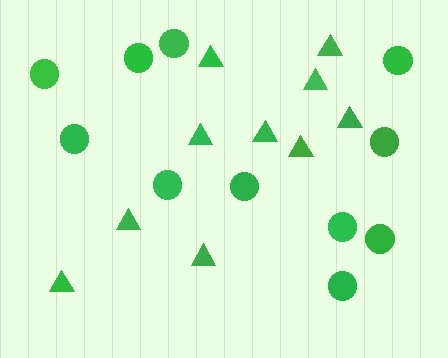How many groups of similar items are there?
There are 2 groups: one group of triangles (10) and one group of circles (11).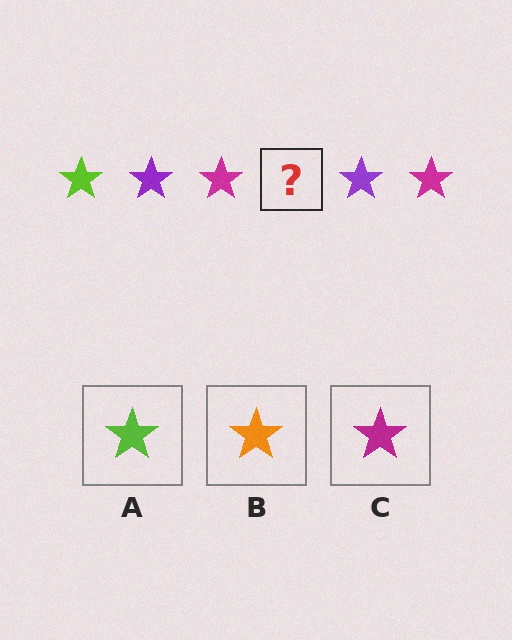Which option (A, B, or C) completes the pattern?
A.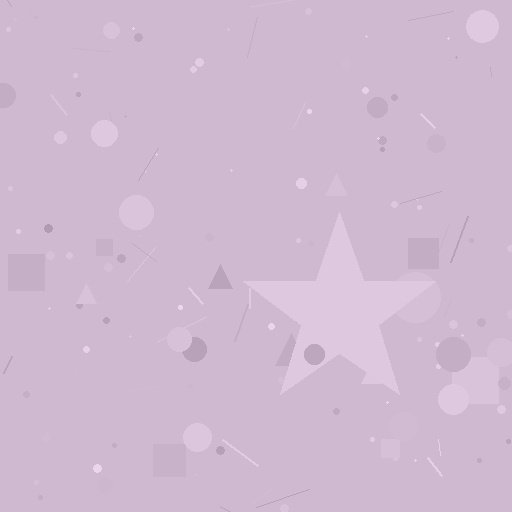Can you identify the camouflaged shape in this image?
The camouflaged shape is a star.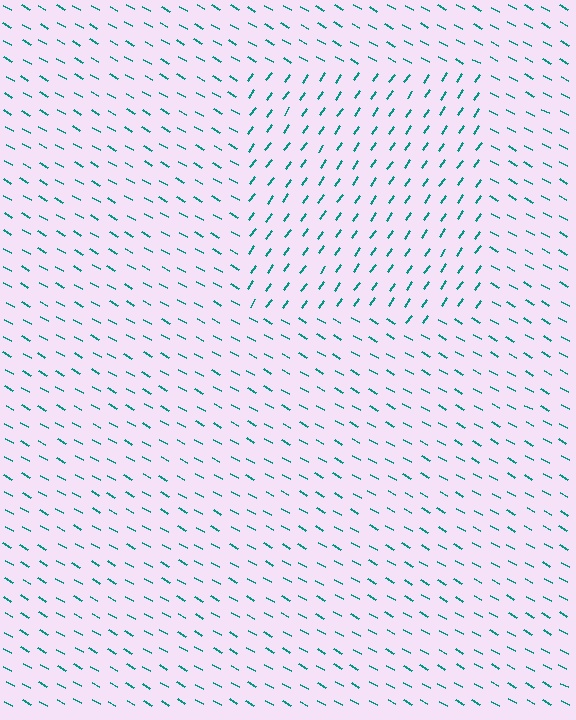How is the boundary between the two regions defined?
The boundary is defined purely by a change in line orientation (approximately 84 degrees difference). All lines are the same color and thickness.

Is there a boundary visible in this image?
Yes, there is a texture boundary formed by a change in line orientation.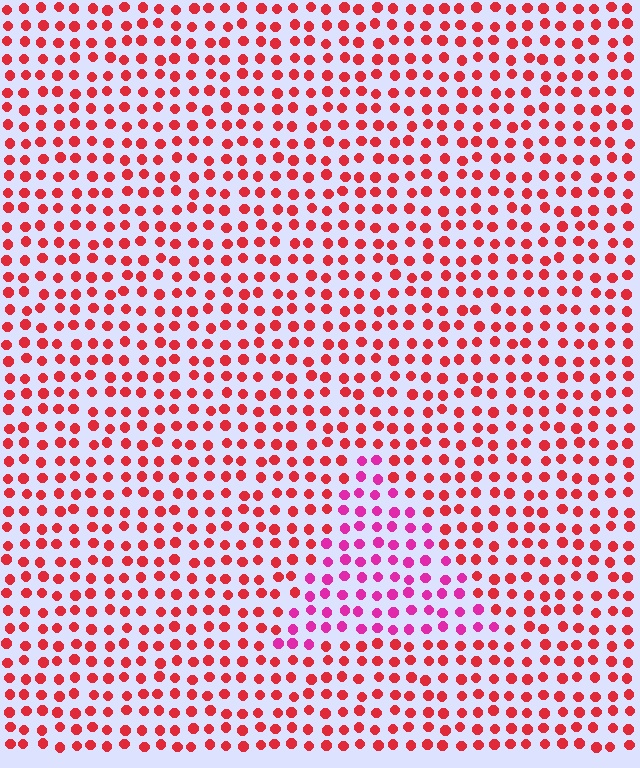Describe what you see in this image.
The image is filled with small red elements in a uniform arrangement. A triangle-shaped region is visible where the elements are tinted to a slightly different hue, forming a subtle color boundary.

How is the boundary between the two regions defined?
The boundary is defined purely by a slight shift in hue (about 37 degrees). Spacing, size, and orientation are identical on both sides.